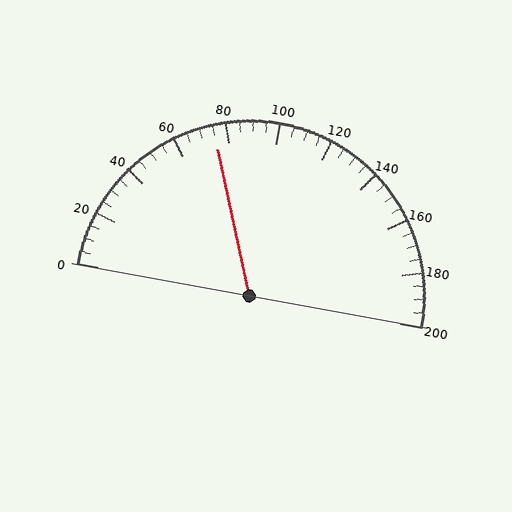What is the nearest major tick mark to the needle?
The nearest major tick mark is 80.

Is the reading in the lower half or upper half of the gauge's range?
The reading is in the lower half of the range (0 to 200).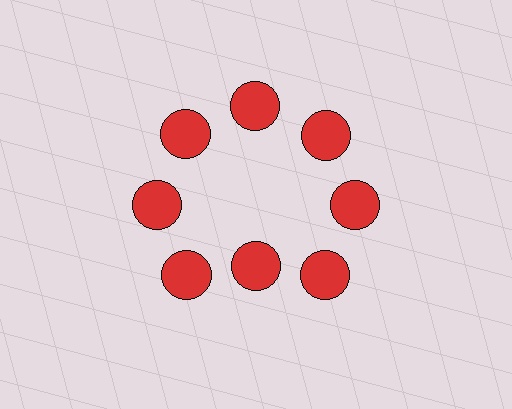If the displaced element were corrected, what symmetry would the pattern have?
It would have 8-fold rotational symmetry — the pattern would map onto itself every 45 degrees.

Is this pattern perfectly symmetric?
No. The 8 red circles are arranged in a ring, but one element near the 6 o'clock position is pulled inward toward the center, breaking the 8-fold rotational symmetry.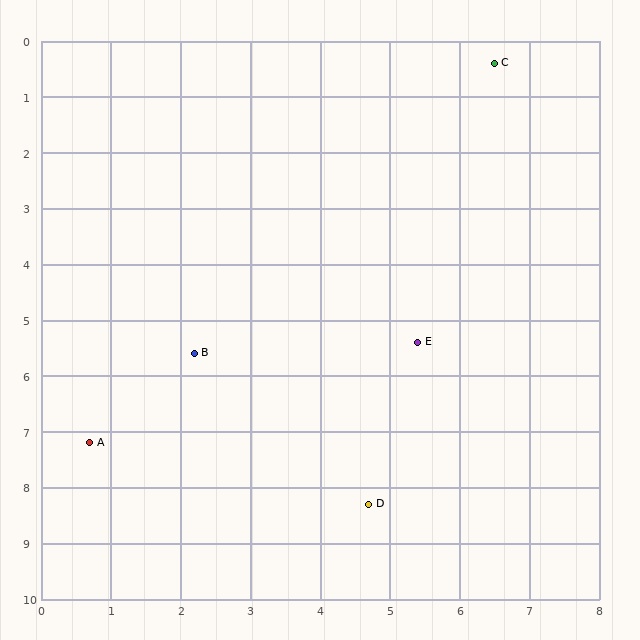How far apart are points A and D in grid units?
Points A and D are about 4.1 grid units apart.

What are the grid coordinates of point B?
Point B is at approximately (2.2, 5.6).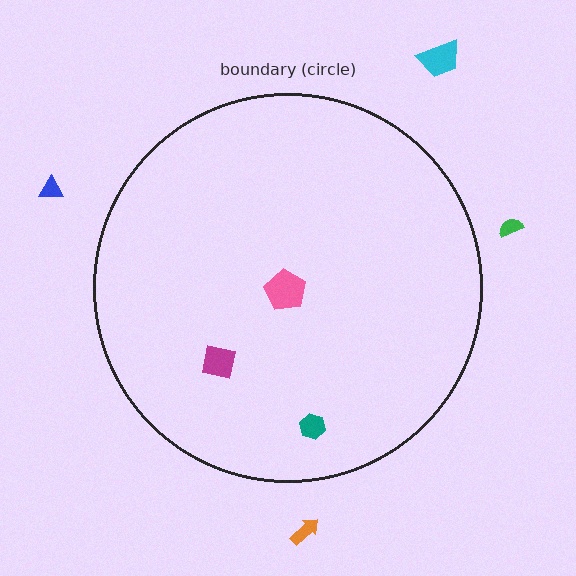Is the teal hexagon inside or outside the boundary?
Inside.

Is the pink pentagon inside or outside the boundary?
Inside.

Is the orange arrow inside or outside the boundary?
Outside.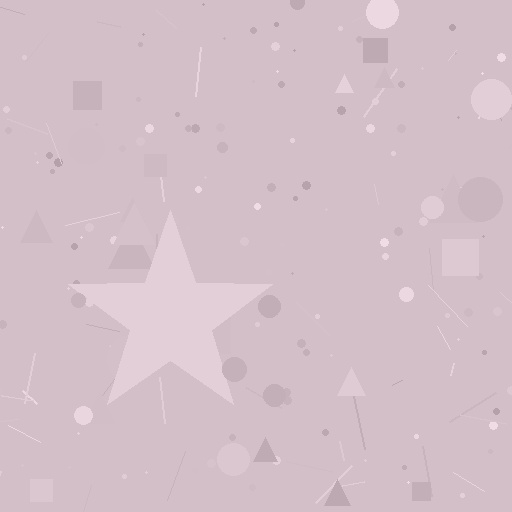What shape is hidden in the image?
A star is hidden in the image.